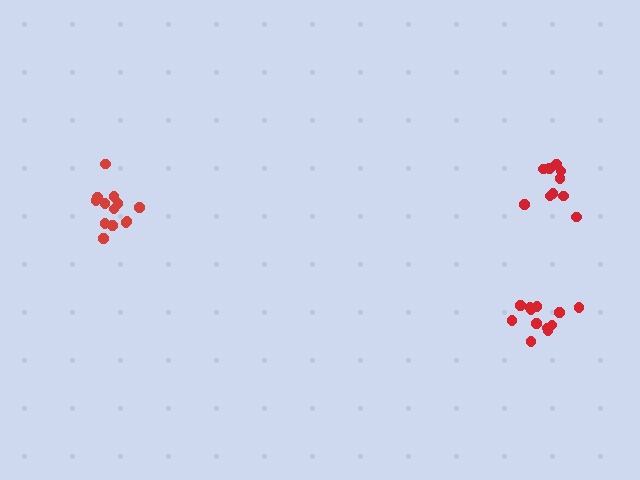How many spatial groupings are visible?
There are 3 spatial groupings.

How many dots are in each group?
Group 1: 12 dots, Group 2: 13 dots, Group 3: 10 dots (35 total).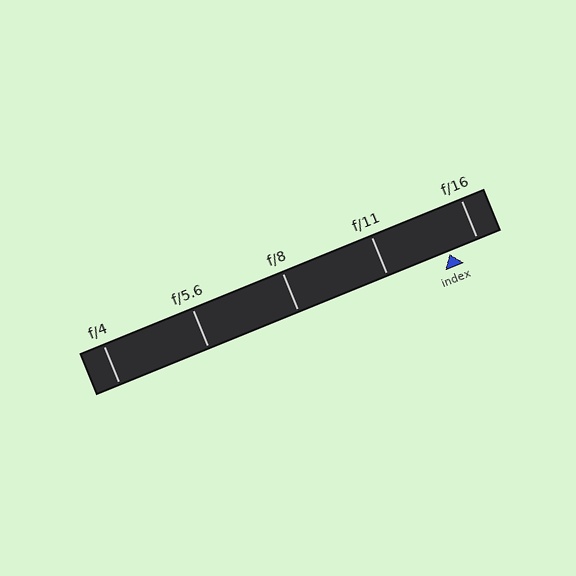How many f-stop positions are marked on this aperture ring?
There are 5 f-stop positions marked.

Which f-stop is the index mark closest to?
The index mark is closest to f/16.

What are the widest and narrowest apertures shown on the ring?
The widest aperture shown is f/4 and the narrowest is f/16.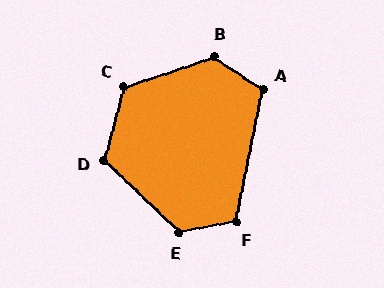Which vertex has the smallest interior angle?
A, at approximately 112 degrees.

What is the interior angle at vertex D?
Approximately 119 degrees (obtuse).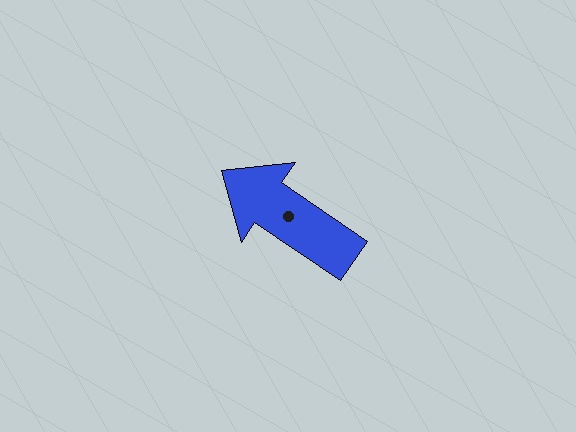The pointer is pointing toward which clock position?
Roughly 10 o'clock.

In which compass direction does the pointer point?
Northwest.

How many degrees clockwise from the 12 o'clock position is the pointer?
Approximately 304 degrees.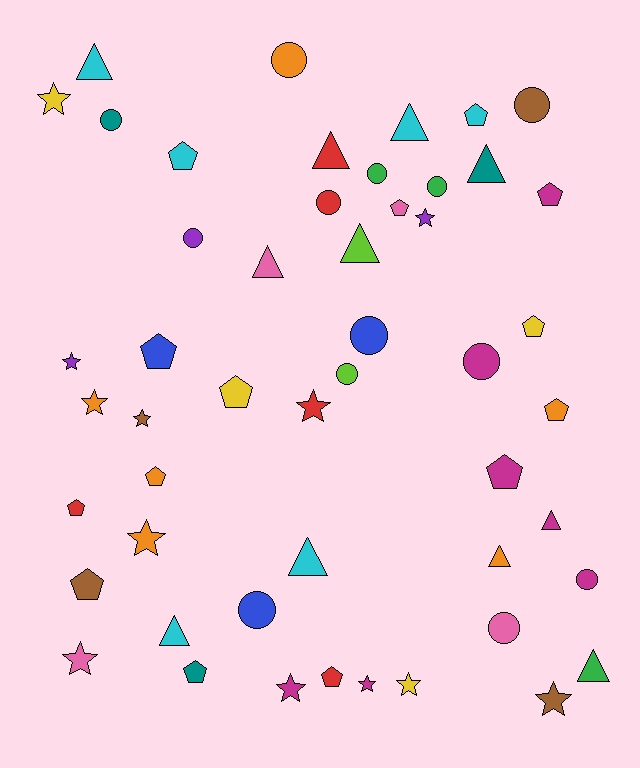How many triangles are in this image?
There are 11 triangles.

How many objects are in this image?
There are 50 objects.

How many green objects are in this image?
There are 3 green objects.